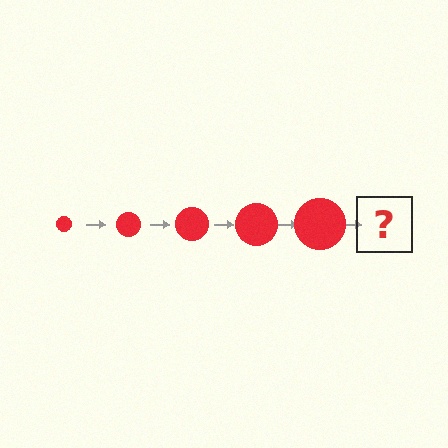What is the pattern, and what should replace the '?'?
The pattern is that the circle gets progressively larger each step. The '?' should be a red circle, larger than the previous one.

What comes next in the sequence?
The next element should be a red circle, larger than the previous one.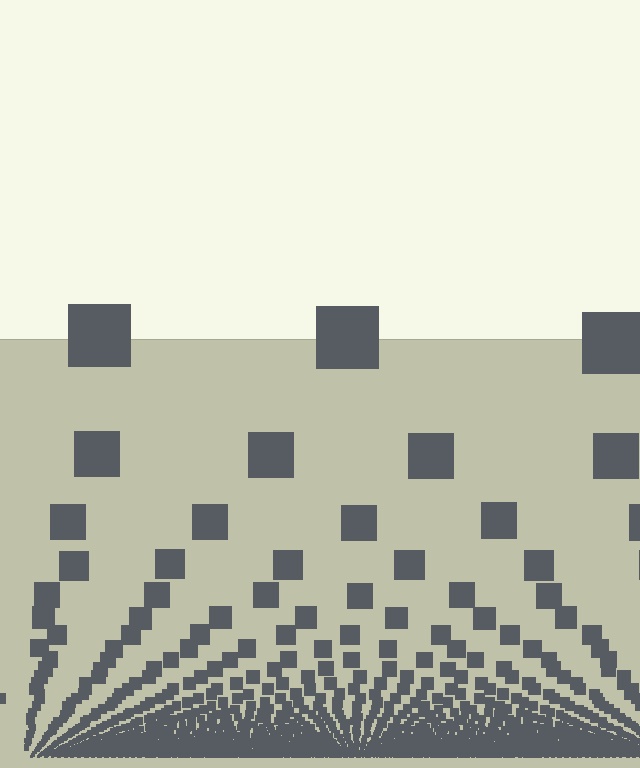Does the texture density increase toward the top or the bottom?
Density increases toward the bottom.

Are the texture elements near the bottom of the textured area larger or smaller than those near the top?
Smaller. The gradient is inverted — elements near the bottom are smaller and denser.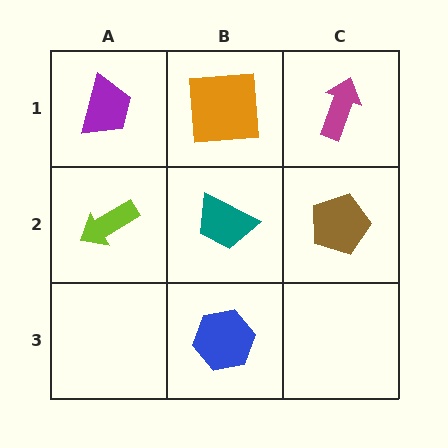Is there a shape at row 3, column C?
No, that cell is empty.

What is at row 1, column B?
An orange square.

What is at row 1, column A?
A purple trapezoid.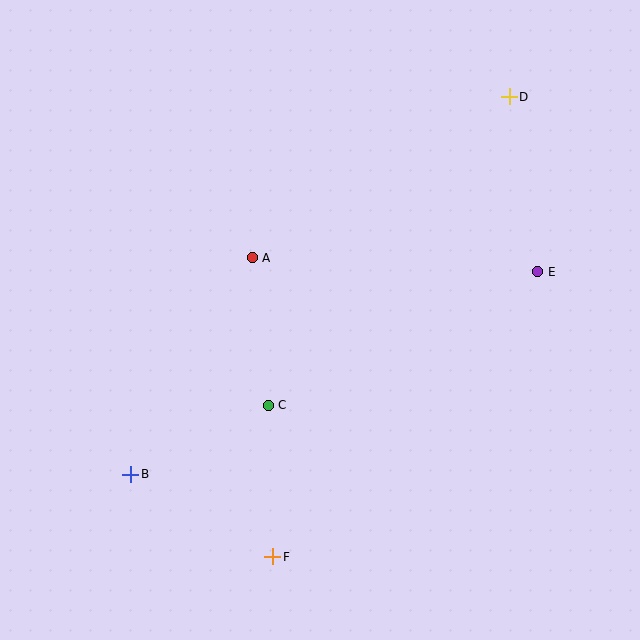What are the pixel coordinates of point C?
Point C is at (268, 405).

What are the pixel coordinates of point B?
Point B is at (131, 474).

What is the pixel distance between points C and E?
The distance between C and E is 301 pixels.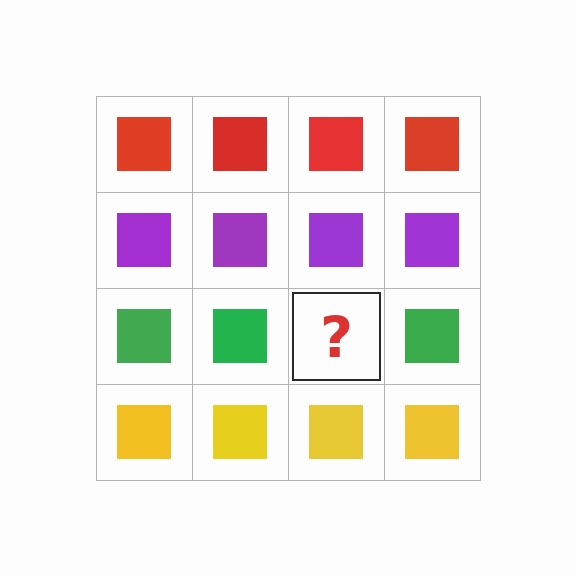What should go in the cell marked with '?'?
The missing cell should contain a green square.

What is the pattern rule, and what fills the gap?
The rule is that each row has a consistent color. The gap should be filled with a green square.